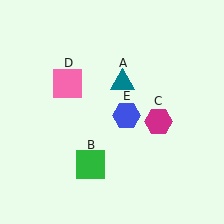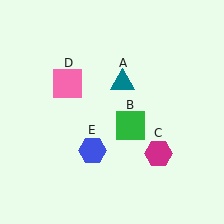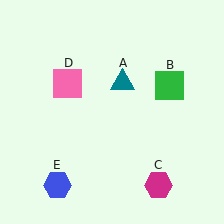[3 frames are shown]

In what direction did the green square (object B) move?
The green square (object B) moved up and to the right.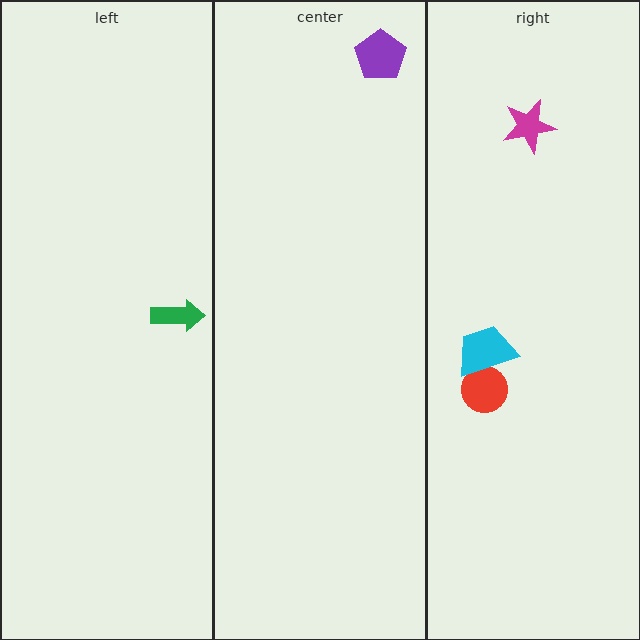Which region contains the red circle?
The right region.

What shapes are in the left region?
The green arrow.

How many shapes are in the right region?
3.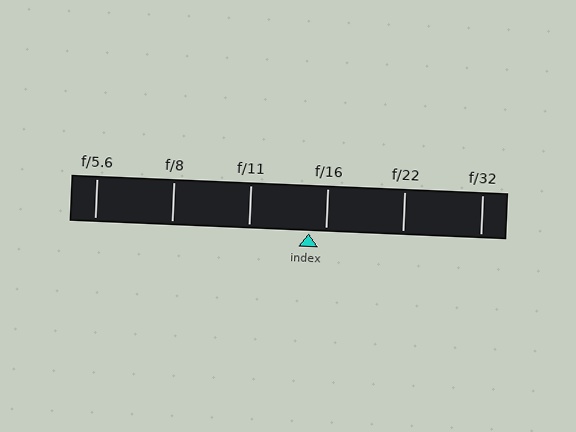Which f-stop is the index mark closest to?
The index mark is closest to f/16.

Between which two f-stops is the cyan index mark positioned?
The index mark is between f/11 and f/16.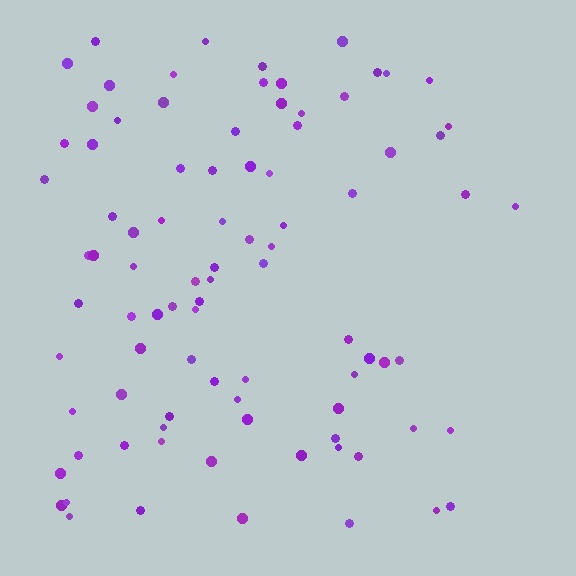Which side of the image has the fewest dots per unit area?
The right.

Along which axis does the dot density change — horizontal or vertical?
Horizontal.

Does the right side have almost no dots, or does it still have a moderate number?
Still a moderate number, just noticeably fewer than the left.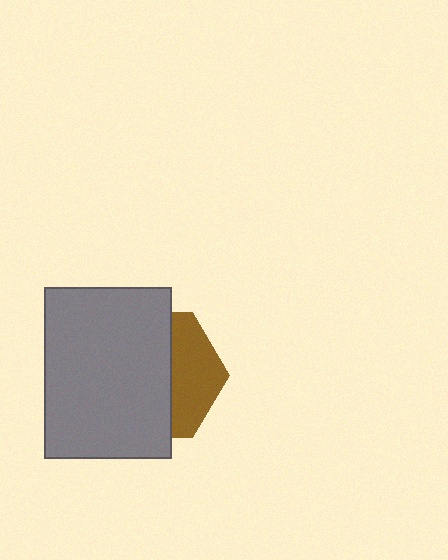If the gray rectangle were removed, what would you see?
You would see the complete brown hexagon.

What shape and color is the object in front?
The object in front is a gray rectangle.